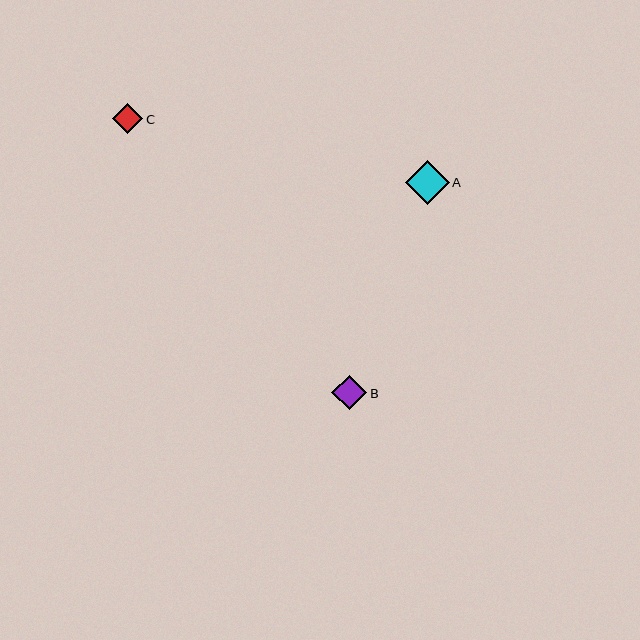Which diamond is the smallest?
Diamond C is the smallest with a size of approximately 30 pixels.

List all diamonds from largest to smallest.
From largest to smallest: A, B, C.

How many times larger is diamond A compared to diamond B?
Diamond A is approximately 1.3 times the size of diamond B.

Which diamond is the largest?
Diamond A is the largest with a size of approximately 44 pixels.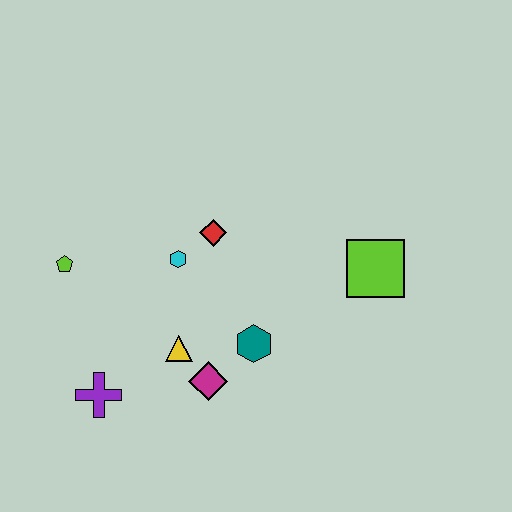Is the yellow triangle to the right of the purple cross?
Yes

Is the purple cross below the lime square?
Yes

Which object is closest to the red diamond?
The cyan hexagon is closest to the red diamond.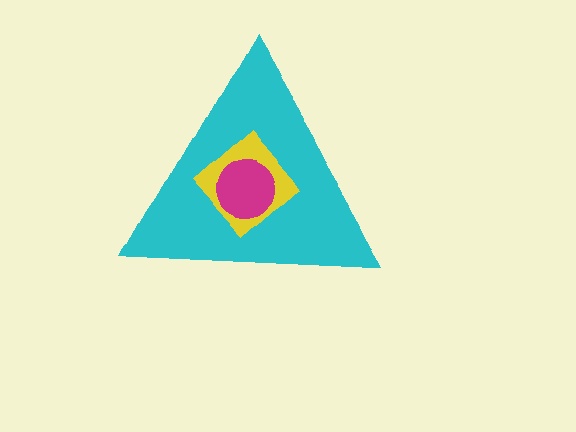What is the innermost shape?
The magenta circle.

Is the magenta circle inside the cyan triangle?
Yes.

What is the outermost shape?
The cyan triangle.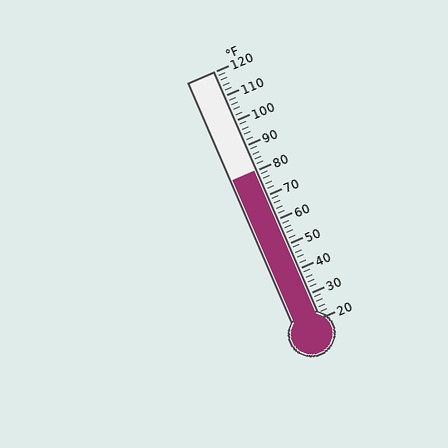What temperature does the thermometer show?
The thermometer shows approximately 80°F.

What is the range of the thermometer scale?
The thermometer scale ranges from 20°F to 120°F.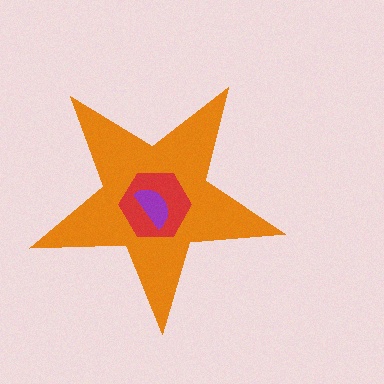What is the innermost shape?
The purple semicircle.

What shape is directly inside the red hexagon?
The purple semicircle.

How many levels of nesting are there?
3.